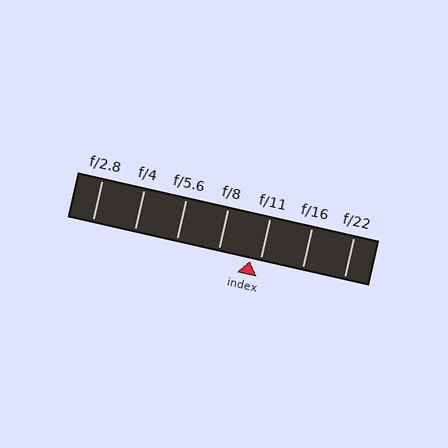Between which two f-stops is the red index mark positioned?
The index mark is between f/8 and f/11.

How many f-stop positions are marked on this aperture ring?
There are 7 f-stop positions marked.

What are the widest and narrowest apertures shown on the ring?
The widest aperture shown is f/2.8 and the narrowest is f/22.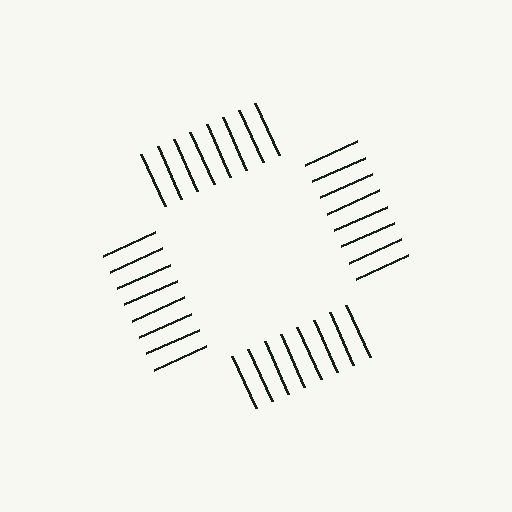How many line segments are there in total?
32 — 8 along each of the 4 edges.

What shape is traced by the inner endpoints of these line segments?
An illusory square — the line segments terminate on its edges but no continuous stroke is drawn.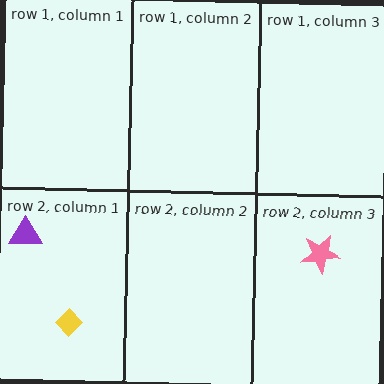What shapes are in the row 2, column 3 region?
The pink star.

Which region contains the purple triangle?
The row 2, column 1 region.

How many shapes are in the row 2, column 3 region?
1.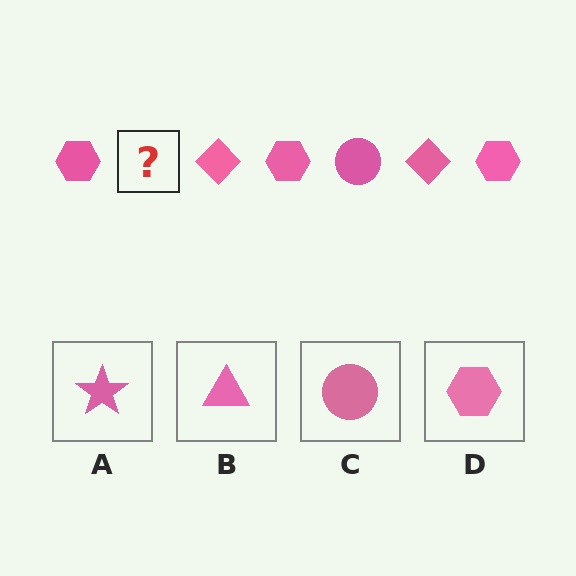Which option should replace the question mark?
Option C.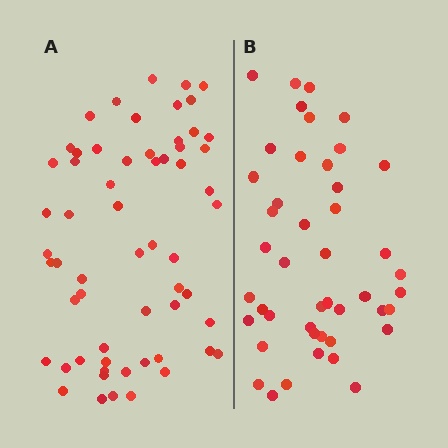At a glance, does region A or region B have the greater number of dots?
Region A (the left region) has more dots.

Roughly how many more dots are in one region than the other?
Region A has approximately 15 more dots than region B.